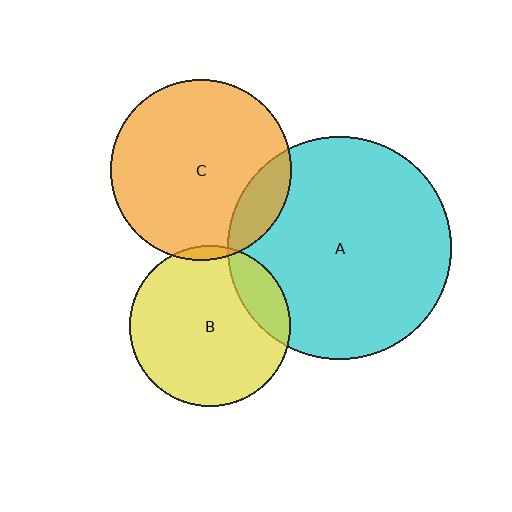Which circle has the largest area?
Circle A (cyan).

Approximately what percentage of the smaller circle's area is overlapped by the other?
Approximately 5%.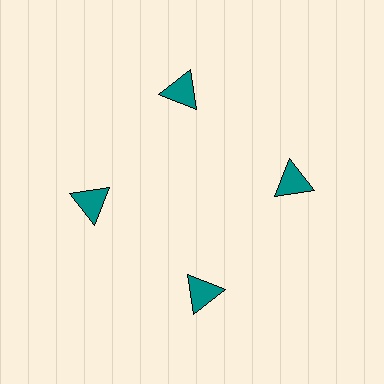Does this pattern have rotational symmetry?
Yes, this pattern has 4-fold rotational symmetry. It looks the same after rotating 90 degrees around the center.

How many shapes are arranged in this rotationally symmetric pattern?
There are 4 shapes, arranged in 4 groups of 1.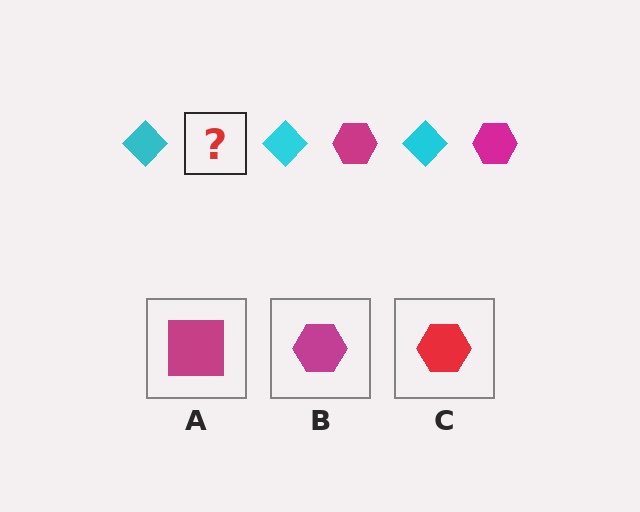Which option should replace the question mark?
Option B.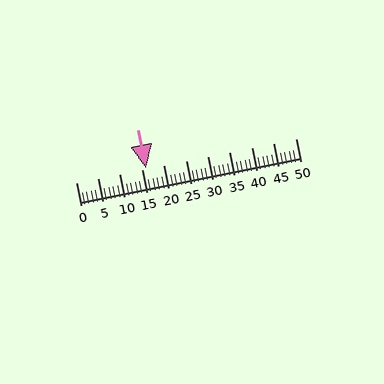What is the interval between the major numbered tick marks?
The major tick marks are spaced 5 units apart.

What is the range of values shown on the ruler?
The ruler shows values from 0 to 50.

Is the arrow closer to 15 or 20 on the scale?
The arrow is closer to 15.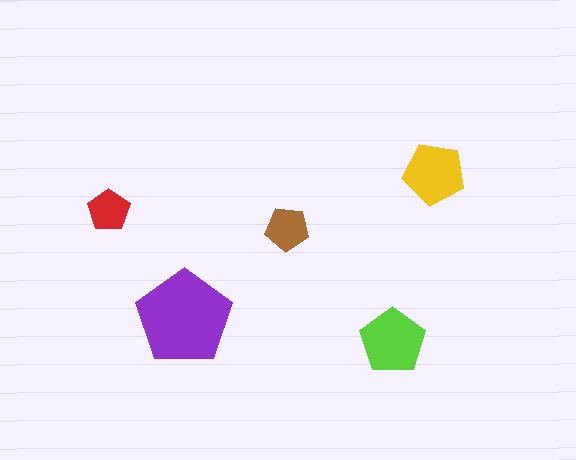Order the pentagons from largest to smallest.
the purple one, the lime one, the yellow one, the brown one, the red one.